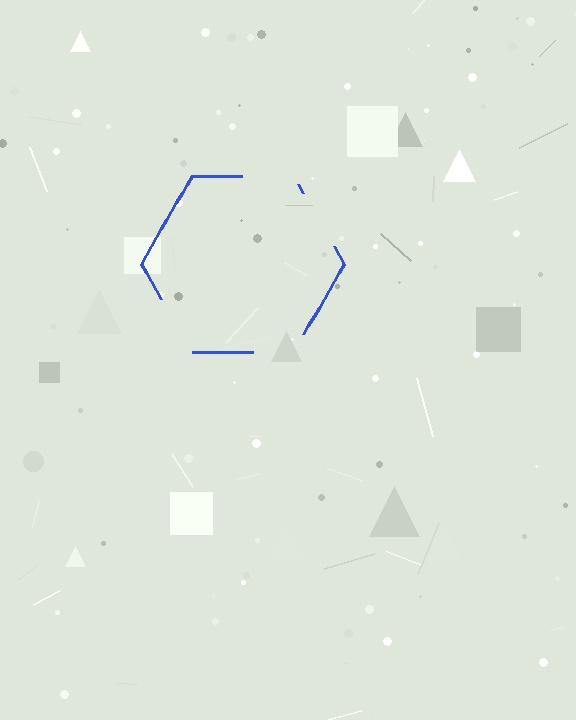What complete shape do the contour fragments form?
The contour fragments form a hexagon.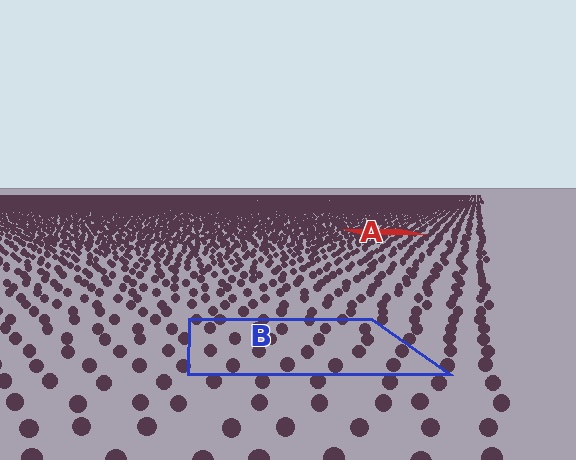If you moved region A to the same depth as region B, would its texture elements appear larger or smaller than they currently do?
They would appear larger. At a closer depth, the same texture elements are projected at a bigger on-screen size.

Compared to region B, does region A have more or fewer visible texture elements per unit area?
Region A has more texture elements per unit area — they are packed more densely because it is farther away.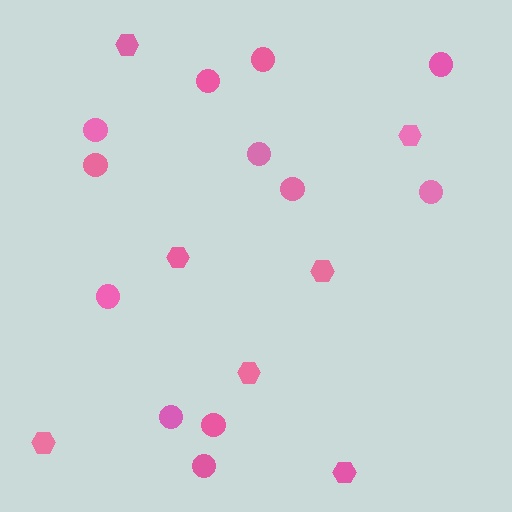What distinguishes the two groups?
There are 2 groups: one group of hexagons (7) and one group of circles (12).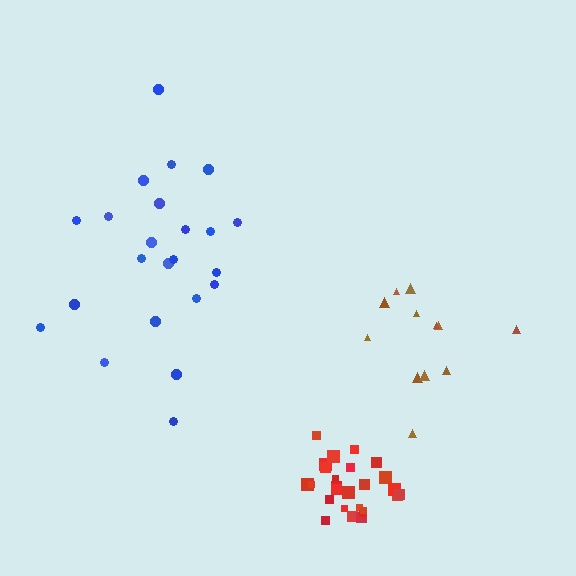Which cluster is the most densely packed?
Red.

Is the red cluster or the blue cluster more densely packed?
Red.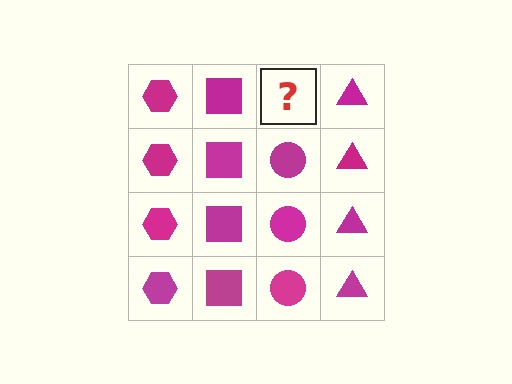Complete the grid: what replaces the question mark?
The question mark should be replaced with a magenta circle.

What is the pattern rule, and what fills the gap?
The rule is that each column has a consistent shape. The gap should be filled with a magenta circle.